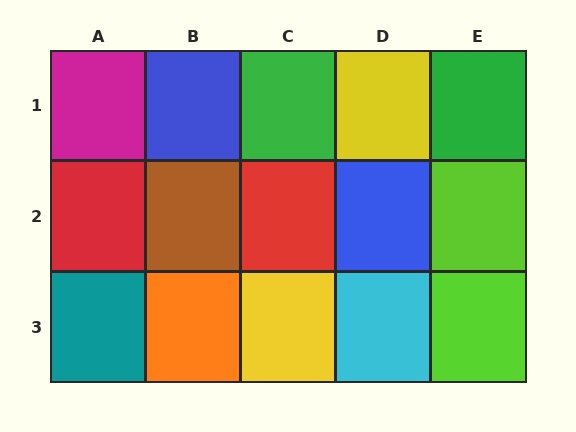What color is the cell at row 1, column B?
Blue.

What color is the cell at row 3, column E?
Lime.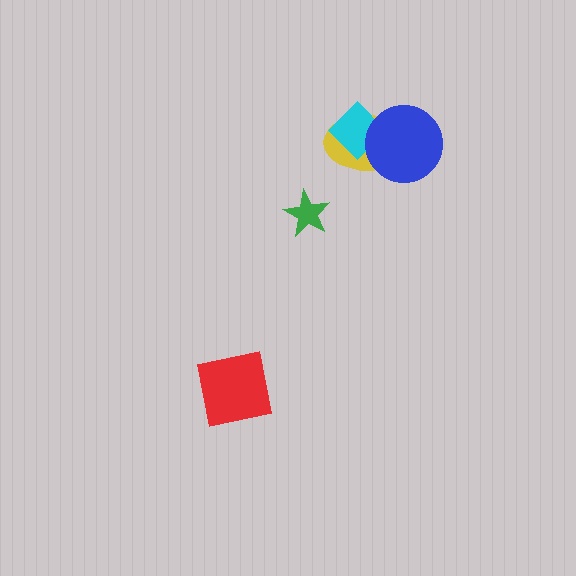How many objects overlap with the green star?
0 objects overlap with the green star.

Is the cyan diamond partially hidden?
Yes, it is partially covered by another shape.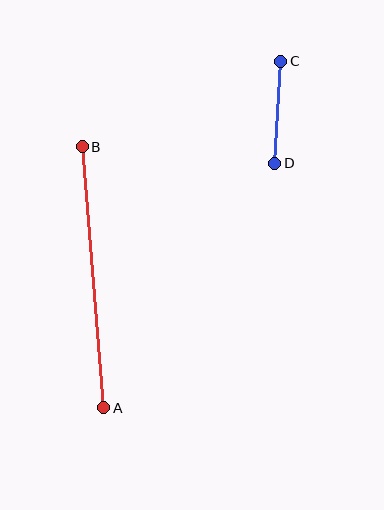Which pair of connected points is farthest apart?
Points A and B are farthest apart.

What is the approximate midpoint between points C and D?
The midpoint is at approximately (278, 112) pixels.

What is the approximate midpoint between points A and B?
The midpoint is at approximately (93, 277) pixels.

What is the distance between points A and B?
The distance is approximately 262 pixels.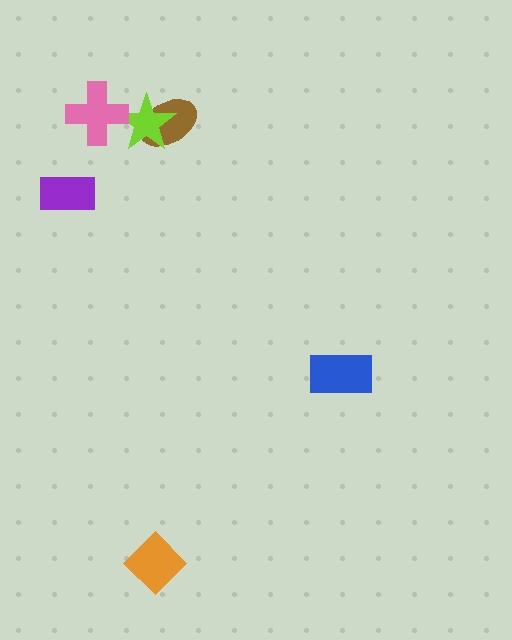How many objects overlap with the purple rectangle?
0 objects overlap with the purple rectangle.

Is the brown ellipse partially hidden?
Yes, it is partially covered by another shape.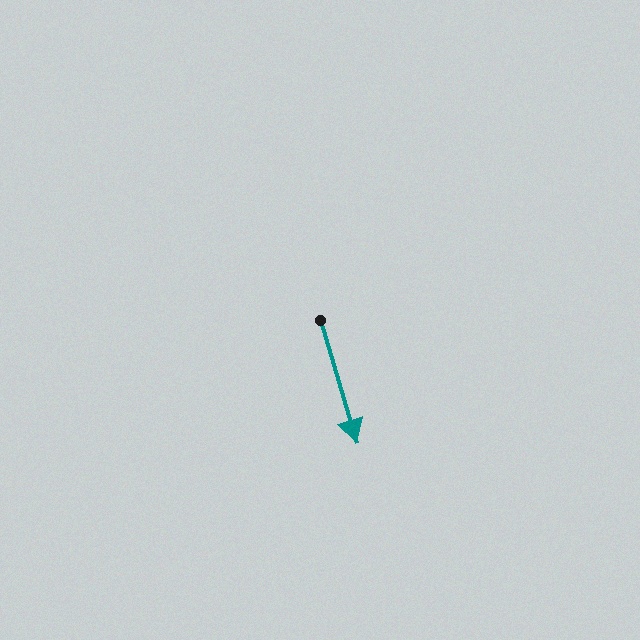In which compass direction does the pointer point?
South.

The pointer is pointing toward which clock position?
Roughly 5 o'clock.